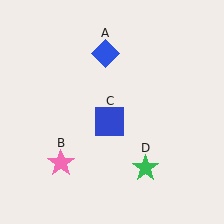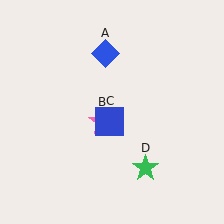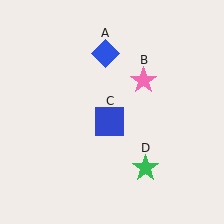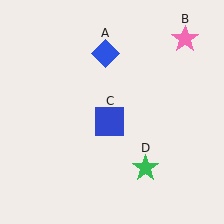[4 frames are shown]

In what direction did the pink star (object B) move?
The pink star (object B) moved up and to the right.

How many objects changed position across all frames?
1 object changed position: pink star (object B).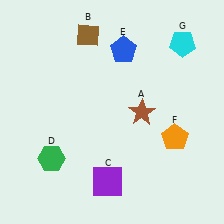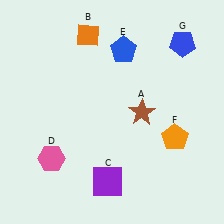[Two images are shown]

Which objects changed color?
B changed from brown to orange. D changed from green to pink. G changed from cyan to blue.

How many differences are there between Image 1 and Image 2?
There are 3 differences between the two images.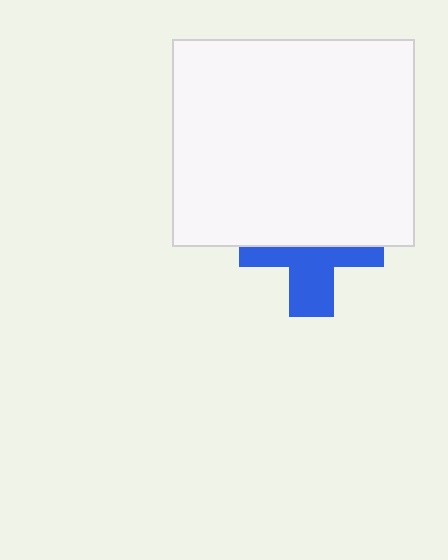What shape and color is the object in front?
The object in front is a white rectangle.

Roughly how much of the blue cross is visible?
About half of it is visible (roughly 46%).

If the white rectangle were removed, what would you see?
You would see the complete blue cross.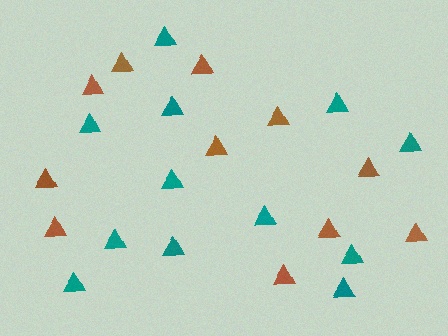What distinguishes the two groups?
There are 2 groups: one group of brown triangles (11) and one group of teal triangles (12).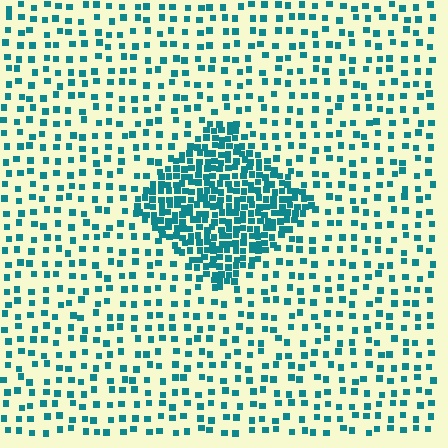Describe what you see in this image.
The image contains small teal elements arranged at two different densities. A diamond-shaped region is visible where the elements are more densely packed than the surrounding area.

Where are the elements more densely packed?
The elements are more densely packed inside the diamond boundary.